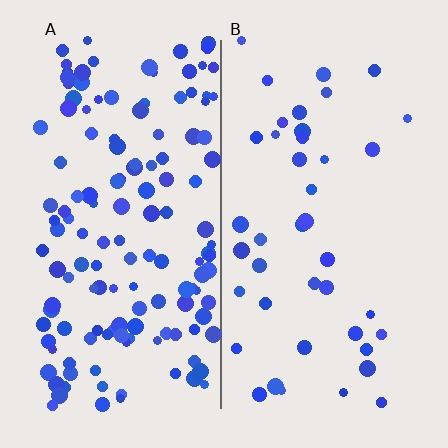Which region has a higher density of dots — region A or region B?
A (the left).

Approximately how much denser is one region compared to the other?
Approximately 3.4× — region A over region B.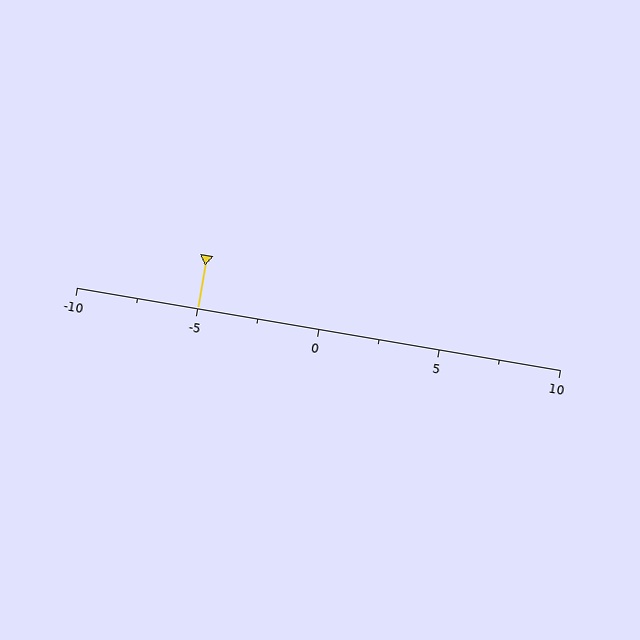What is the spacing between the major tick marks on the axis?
The major ticks are spaced 5 apart.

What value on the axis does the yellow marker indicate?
The marker indicates approximately -5.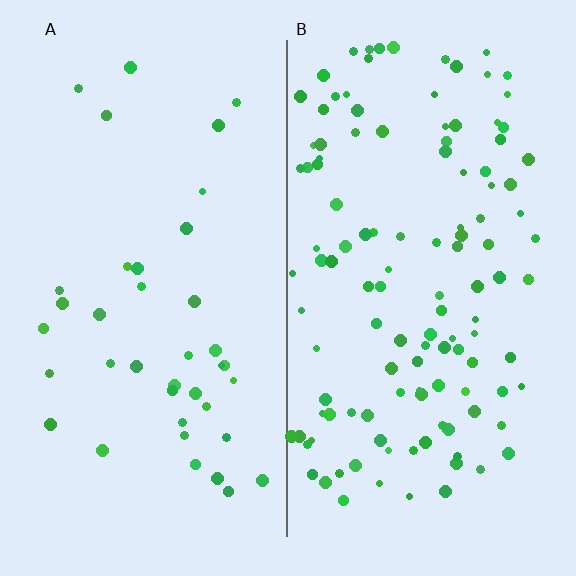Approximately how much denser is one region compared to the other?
Approximately 3.1× — region B over region A.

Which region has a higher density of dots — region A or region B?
B (the right).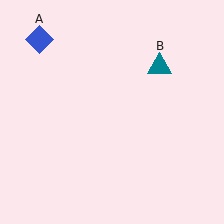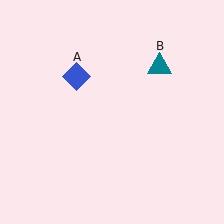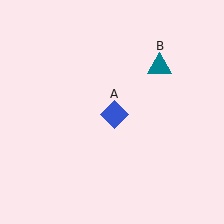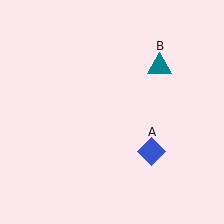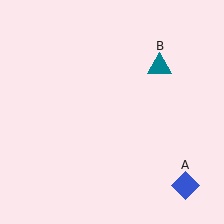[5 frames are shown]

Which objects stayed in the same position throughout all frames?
Teal triangle (object B) remained stationary.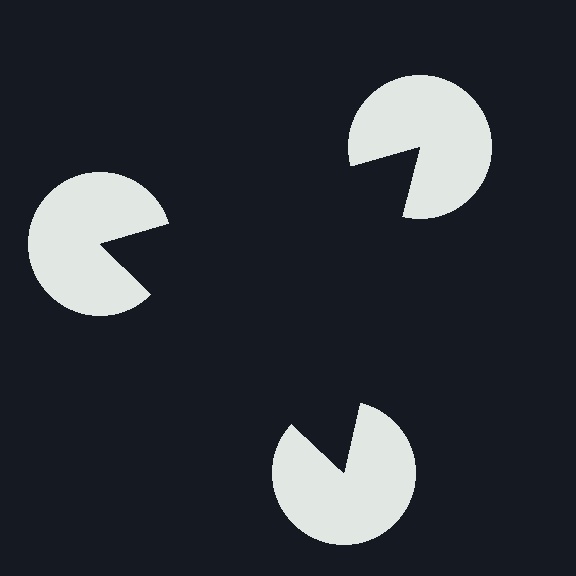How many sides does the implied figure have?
3 sides.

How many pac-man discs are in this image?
There are 3 — one at each vertex of the illusory triangle.